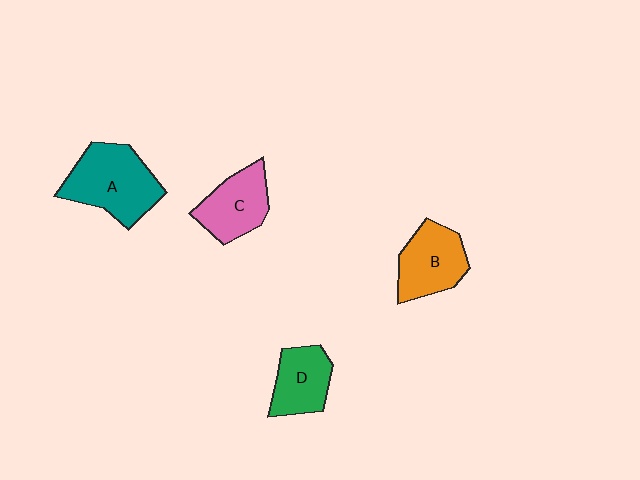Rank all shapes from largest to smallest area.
From largest to smallest: A (teal), B (orange), C (pink), D (green).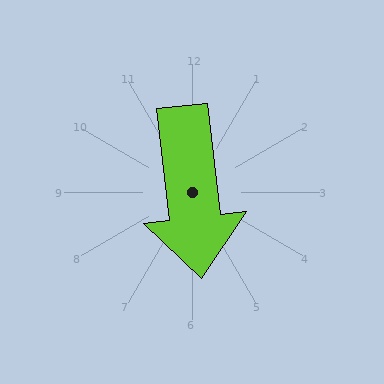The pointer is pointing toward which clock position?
Roughly 6 o'clock.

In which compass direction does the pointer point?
South.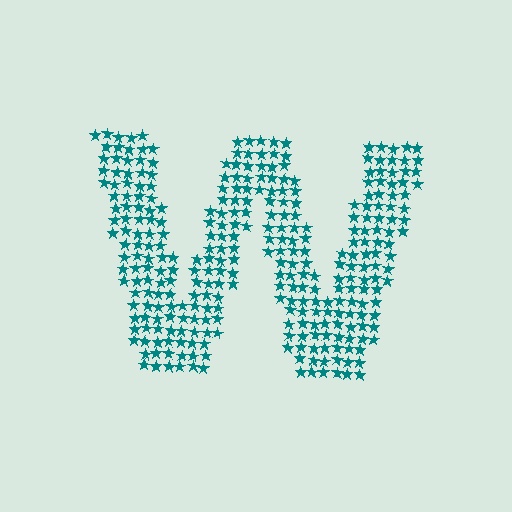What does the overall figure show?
The overall figure shows the letter W.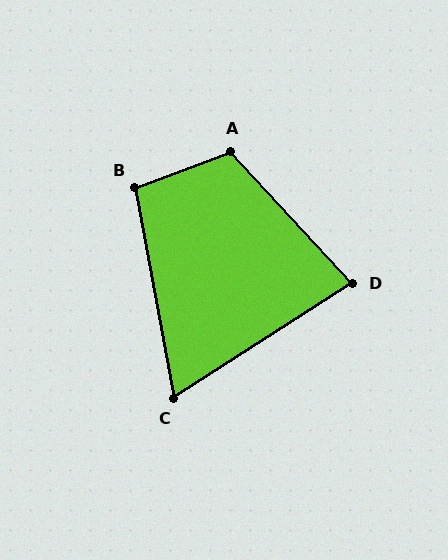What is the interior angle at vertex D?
Approximately 80 degrees (acute).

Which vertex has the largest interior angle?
A, at approximately 112 degrees.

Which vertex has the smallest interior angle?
C, at approximately 68 degrees.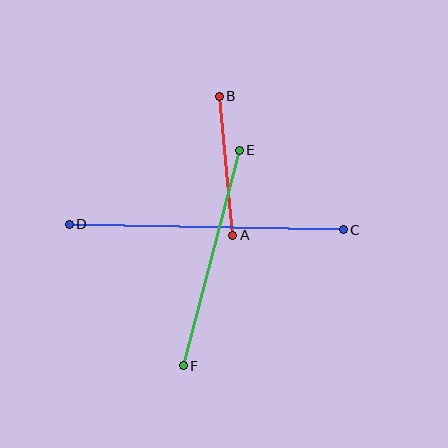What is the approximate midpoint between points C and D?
The midpoint is at approximately (206, 227) pixels.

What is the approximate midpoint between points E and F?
The midpoint is at approximately (211, 258) pixels.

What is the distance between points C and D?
The distance is approximately 274 pixels.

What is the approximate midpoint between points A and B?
The midpoint is at approximately (226, 166) pixels.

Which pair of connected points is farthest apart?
Points C and D are farthest apart.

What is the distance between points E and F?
The distance is approximately 223 pixels.